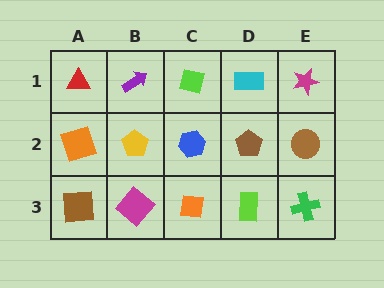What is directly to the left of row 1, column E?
A cyan rectangle.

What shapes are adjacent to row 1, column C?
A blue hexagon (row 2, column C), a purple arrow (row 1, column B), a cyan rectangle (row 1, column D).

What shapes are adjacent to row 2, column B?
A purple arrow (row 1, column B), a magenta diamond (row 3, column B), an orange square (row 2, column A), a blue hexagon (row 2, column C).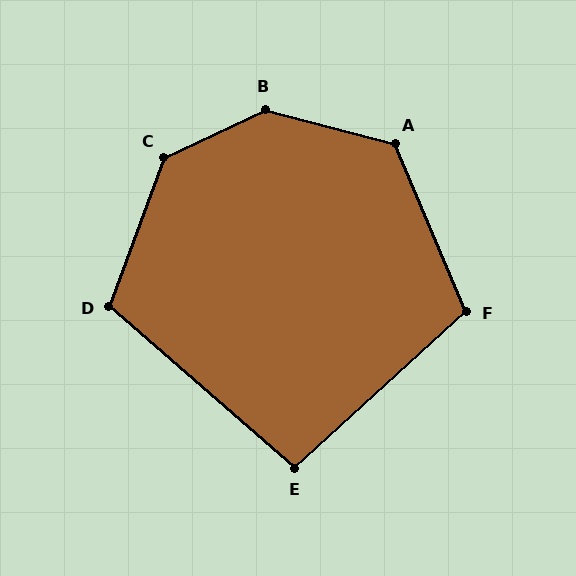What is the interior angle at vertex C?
Approximately 136 degrees (obtuse).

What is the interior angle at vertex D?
Approximately 111 degrees (obtuse).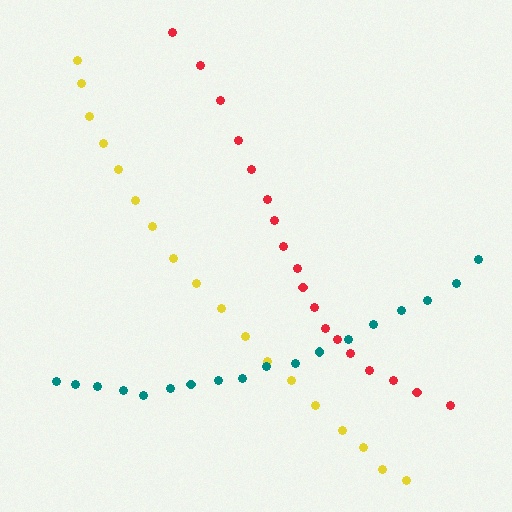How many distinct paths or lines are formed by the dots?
There are 3 distinct paths.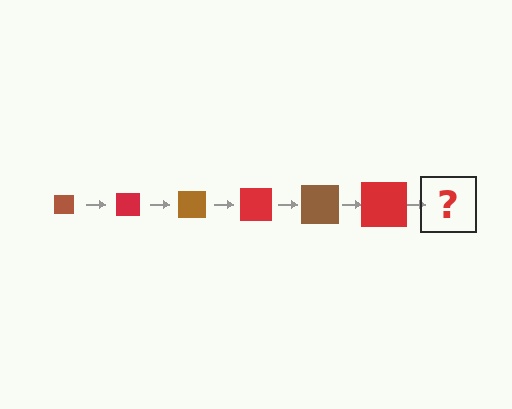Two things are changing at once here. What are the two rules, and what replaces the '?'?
The two rules are that the square grows larger each step and the color cycles through brown and red. The '?' should be a brown square, larger than the previous one.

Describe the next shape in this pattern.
It should be a brown square, larger than the previous one.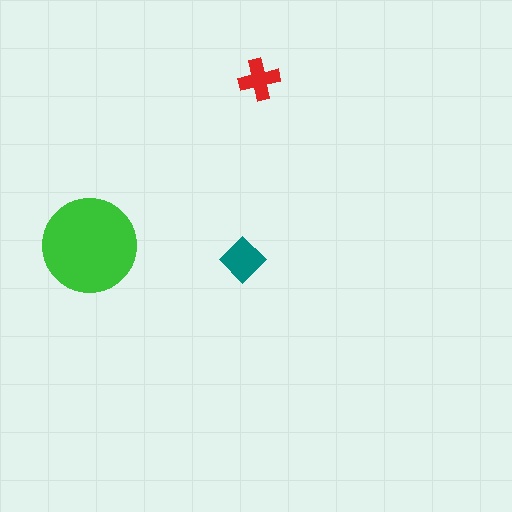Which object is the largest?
The green circle.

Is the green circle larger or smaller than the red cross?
Larger.